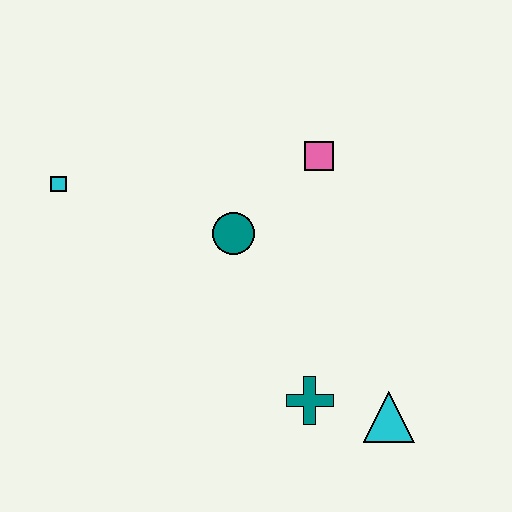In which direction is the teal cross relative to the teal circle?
The teal cross is below the teal circle.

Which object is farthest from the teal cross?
The cyan square is farthest from the teal cross.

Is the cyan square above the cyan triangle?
Yes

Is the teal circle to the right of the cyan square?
Yes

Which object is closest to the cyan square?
The teal circle is closest to the cyan square.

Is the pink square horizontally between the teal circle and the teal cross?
No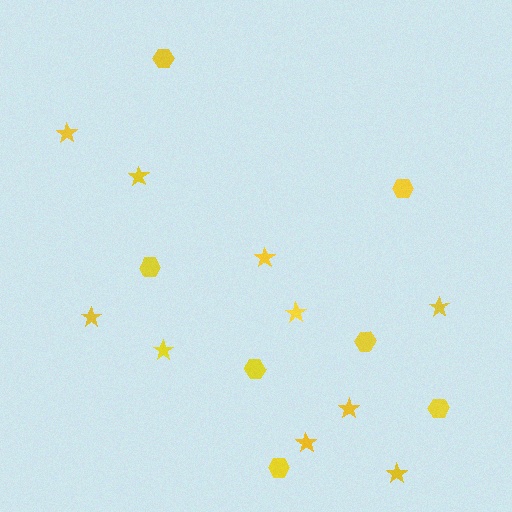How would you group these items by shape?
There are 2 groups: one group of hexagons (7) and one group of stars (10).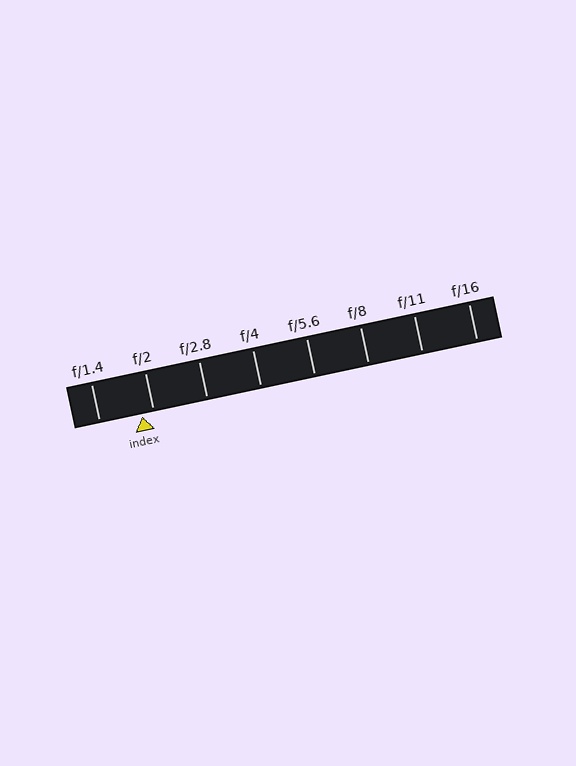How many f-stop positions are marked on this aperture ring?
There are 8 f-stop positions marked.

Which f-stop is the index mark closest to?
The index mark is closest to f/2.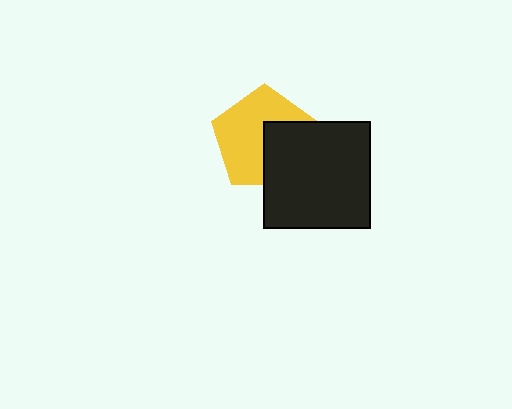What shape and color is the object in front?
The object in front is a black rectangle.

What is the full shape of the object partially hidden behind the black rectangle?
The partially hidden object is a yellow pentagon.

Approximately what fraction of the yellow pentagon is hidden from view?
Roughly 37% of the yellow pentagon is hidden behind the black rectangle.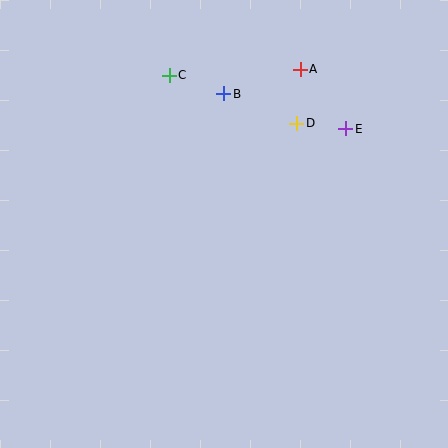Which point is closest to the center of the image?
Point D at (297, 123) is closest to the center.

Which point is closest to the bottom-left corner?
Point C is closest to the bottom-left corner.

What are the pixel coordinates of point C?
Point C is at (169, 75).